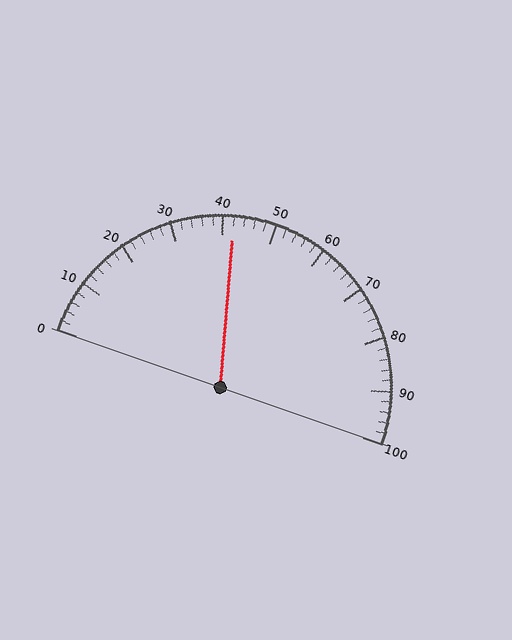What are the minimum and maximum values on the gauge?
The gauge ranges from 0 to 100.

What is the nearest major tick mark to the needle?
The nearest major tick mark is 40.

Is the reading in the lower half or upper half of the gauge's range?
The reading is in the lower half of the range (0 to 100).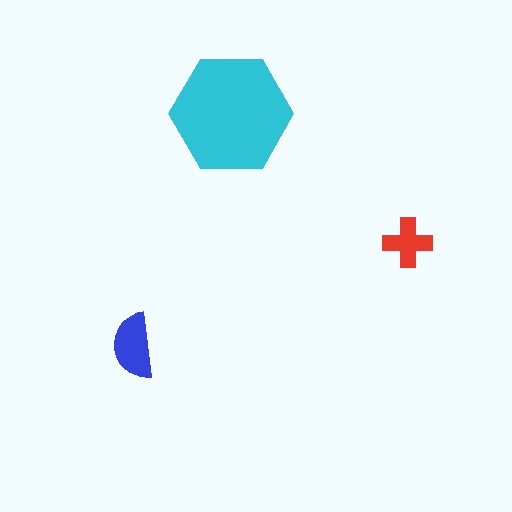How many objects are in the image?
There are 3 objects in the image.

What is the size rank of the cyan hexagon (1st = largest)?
1st.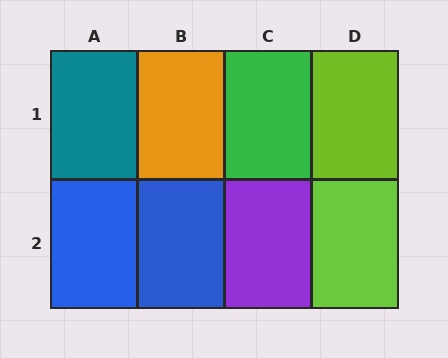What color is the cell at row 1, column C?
Green.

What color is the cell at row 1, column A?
Teal.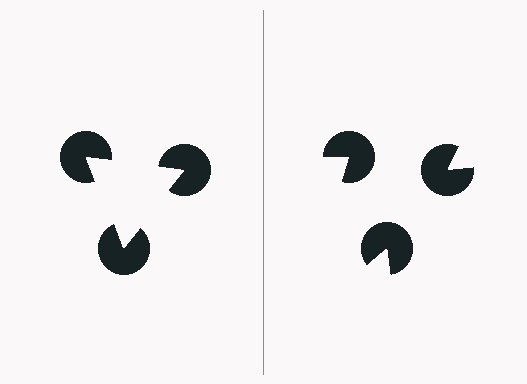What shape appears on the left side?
An illusory triangle.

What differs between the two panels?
The pac-man discs are positioned identically on both sides; only the wedge orientations differ. On the left they align to a triangle; on the right they are misaligned.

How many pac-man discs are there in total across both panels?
6 — 3 on each side.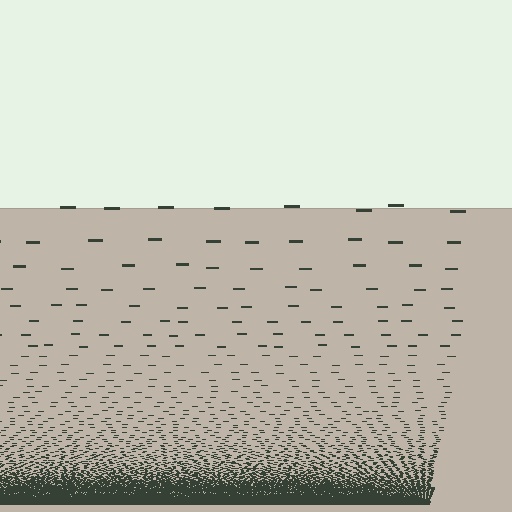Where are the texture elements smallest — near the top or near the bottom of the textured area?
Near the bottom.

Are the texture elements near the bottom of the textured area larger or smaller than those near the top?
Smaller. The gradient is inverted — elements near the bottom are smaller and denser.